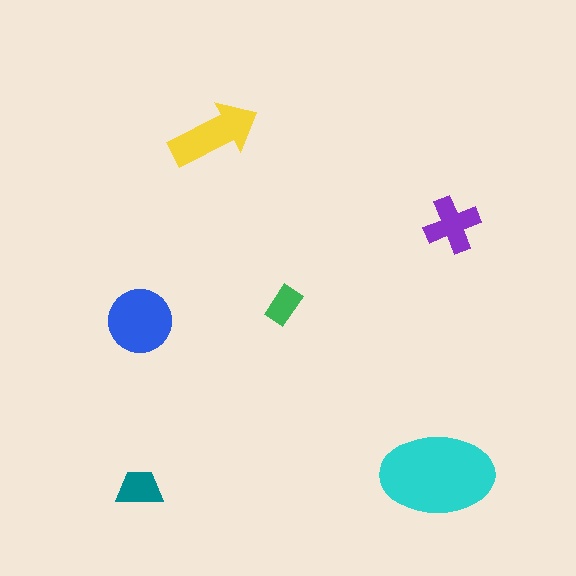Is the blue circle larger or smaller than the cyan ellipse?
Smaller.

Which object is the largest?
The cyan ellipse.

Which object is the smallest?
The green rectangle.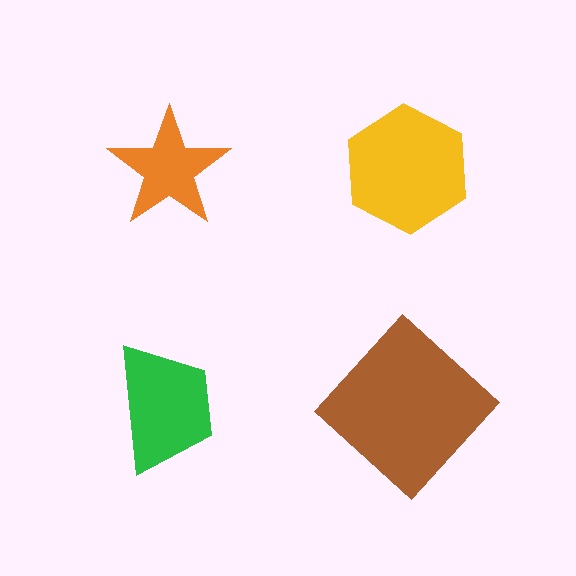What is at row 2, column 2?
A brown diamond.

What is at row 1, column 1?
An orange star.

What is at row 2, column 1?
A green trapezoid.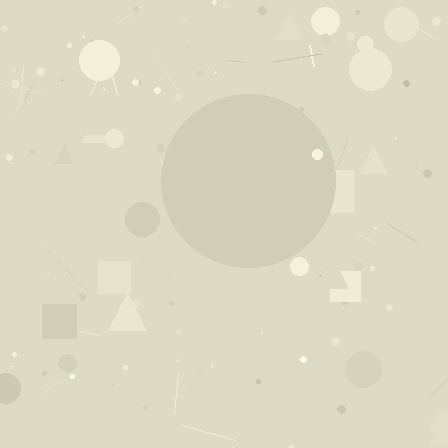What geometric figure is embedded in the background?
A circle is embedded in the background.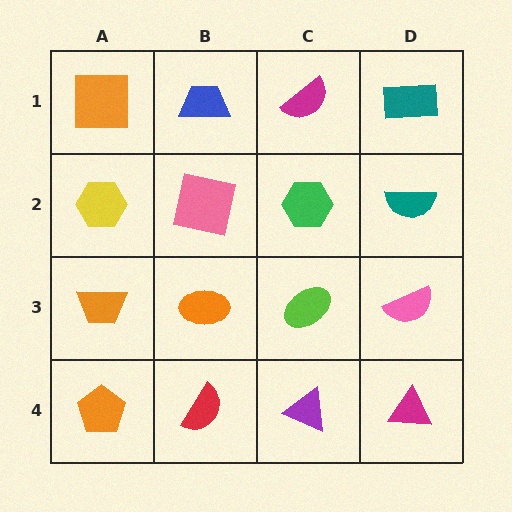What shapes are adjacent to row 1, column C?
A green hexagon (row 2, column C), a blue trapezoid (row 1, column B), a teal rectangle (row 1, column D).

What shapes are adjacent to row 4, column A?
An orange trapezoid (row 3, column A), a red semicircle (row 4, column B).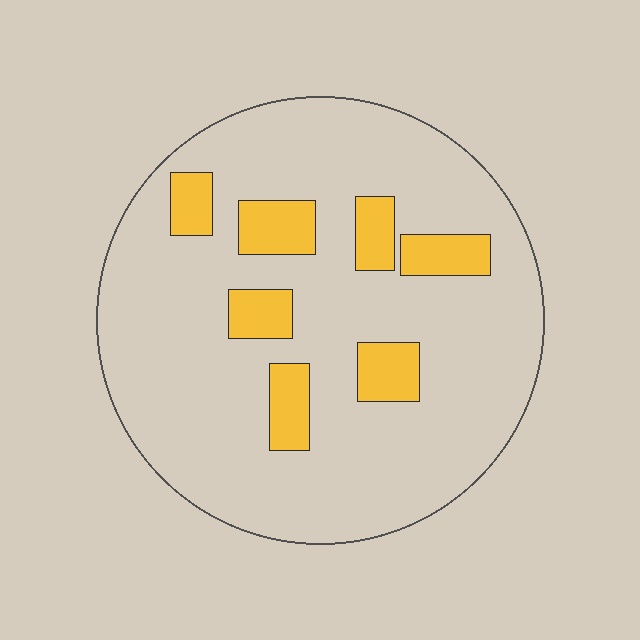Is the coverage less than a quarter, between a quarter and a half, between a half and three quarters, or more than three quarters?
Less than a quarter.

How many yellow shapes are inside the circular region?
7.